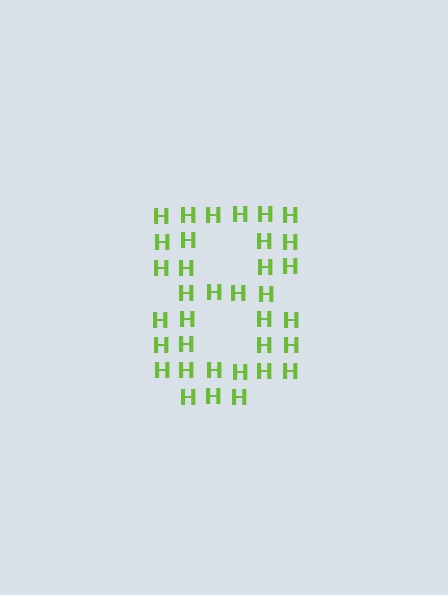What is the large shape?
The large shape is the digit 8.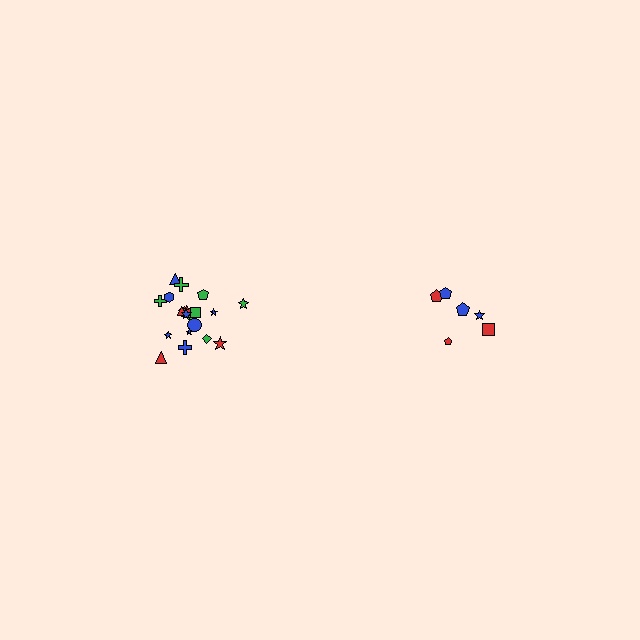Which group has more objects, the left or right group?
The left group.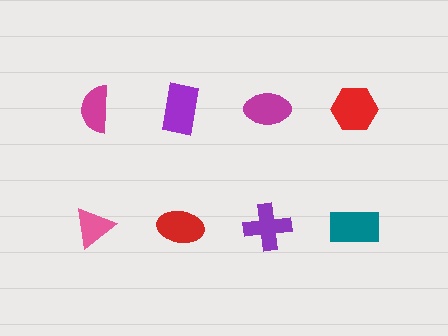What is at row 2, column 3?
A purple cross.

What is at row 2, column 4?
A teal rectangle.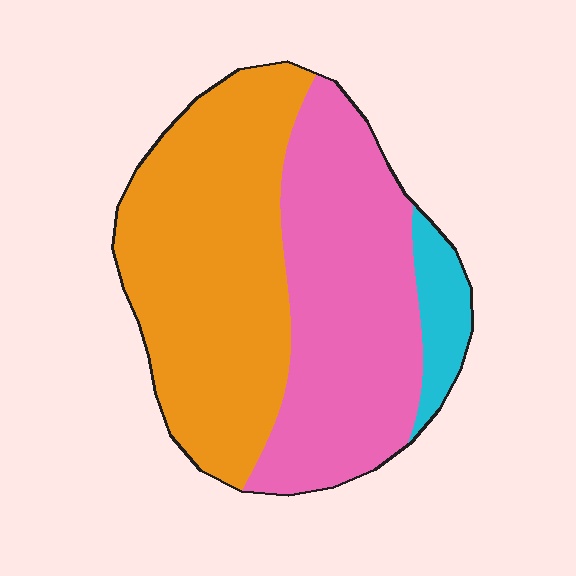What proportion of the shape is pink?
Pink covers around 45% of the shape.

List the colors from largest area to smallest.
From largest to smallest: orange, pink, cyan.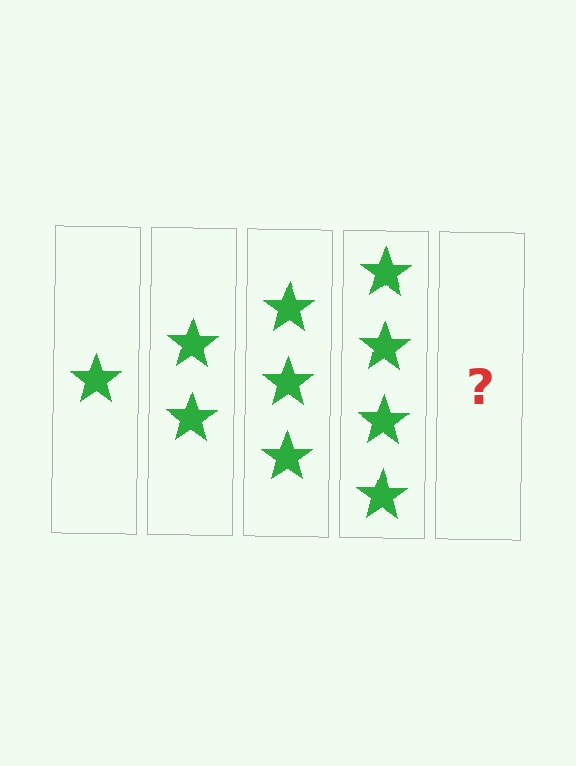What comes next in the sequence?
The next element should be 5 stars.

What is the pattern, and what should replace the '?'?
The pattern is that each step adds one more star. The '?' should be 5 stars.